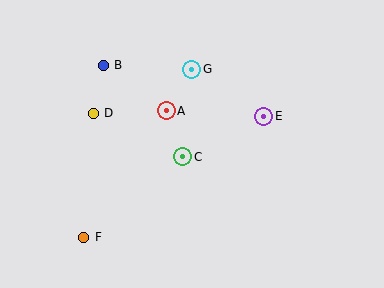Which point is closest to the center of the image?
Point C at (183, 157) is closest to the center.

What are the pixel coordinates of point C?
Point C is at (183, 157).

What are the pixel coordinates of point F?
Point F is at (84, 237).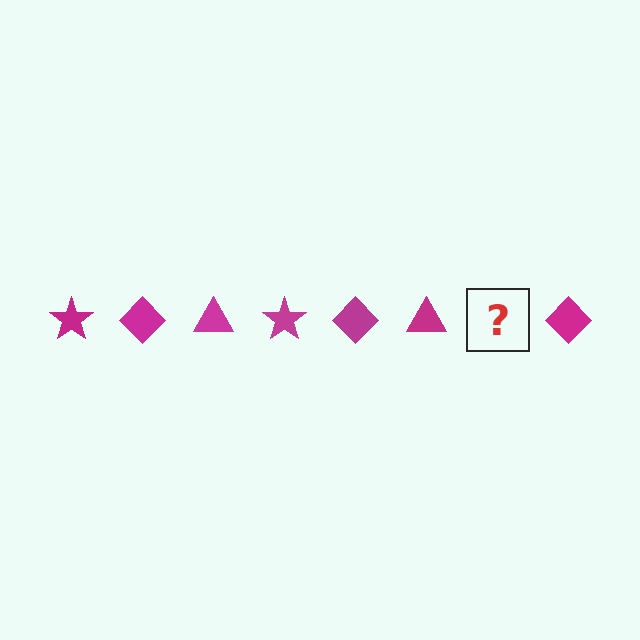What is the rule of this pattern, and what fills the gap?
The rule is that the pattern cycles through star, diamond, triangle shapes in magenta. The gap should be filled with a magenta star.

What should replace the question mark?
The question mark should be replaced with a magenta star.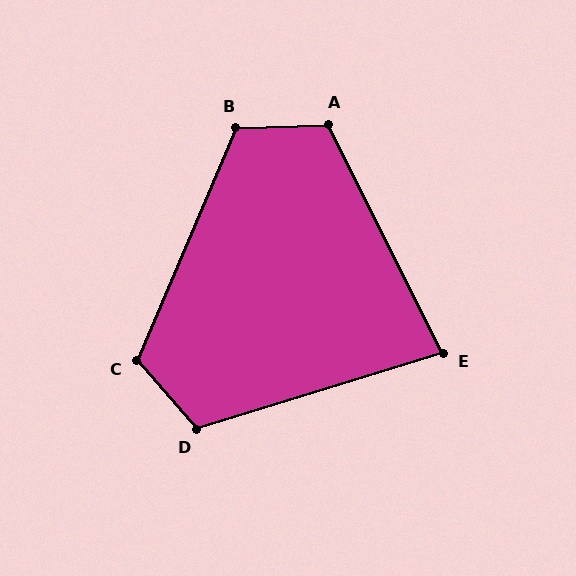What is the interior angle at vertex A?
Approximately 115 degrees (obtuse).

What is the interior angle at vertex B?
Approximately 115 degrees (obtuse).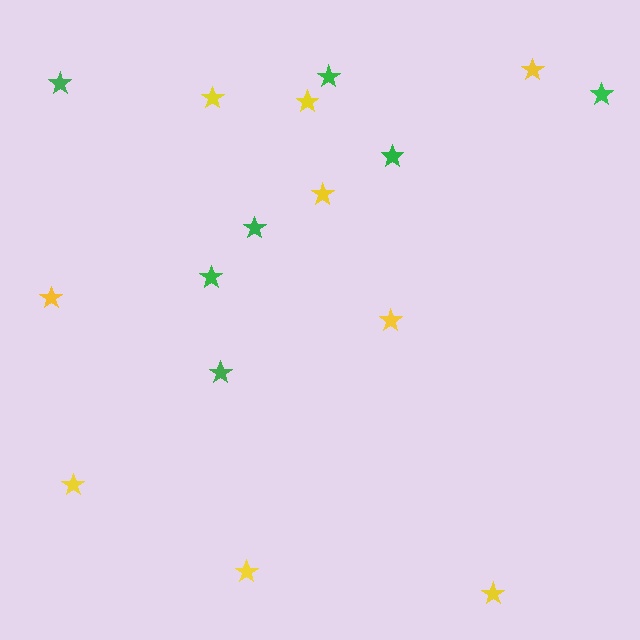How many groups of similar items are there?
There are 2 groups: one group of green stars (7) and one group of yellow stars (9).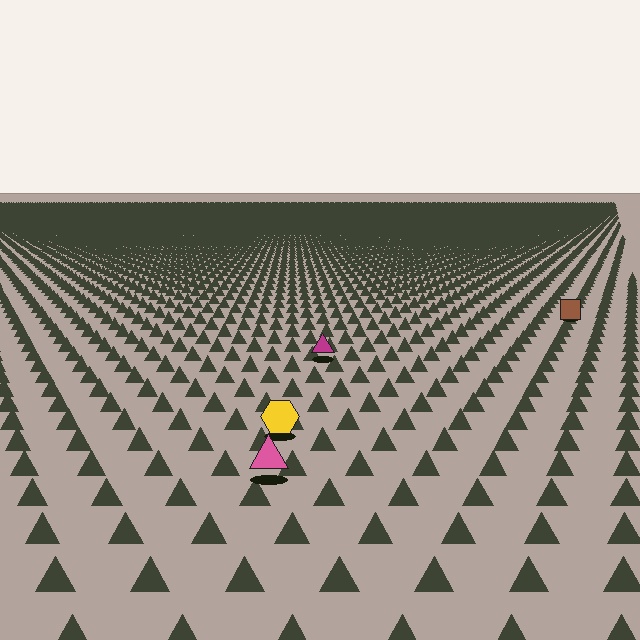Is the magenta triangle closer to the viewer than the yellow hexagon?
No. The yellow hexagon is closer — you can tell from the texture gradient: the ground texture is coarser near it.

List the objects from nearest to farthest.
From nearest to farthest: the pink triangle, the yellow hexagon, the magenta triangle, the brown square.